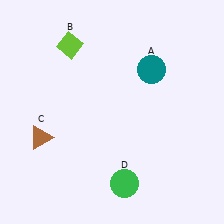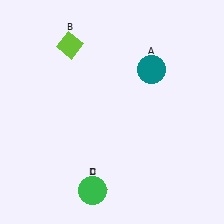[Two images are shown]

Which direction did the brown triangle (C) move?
The brown triangle (C) moved down.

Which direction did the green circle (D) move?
The green circle (D) moved left.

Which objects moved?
The objects that moved are: the brown triangle (C), the green circle (D).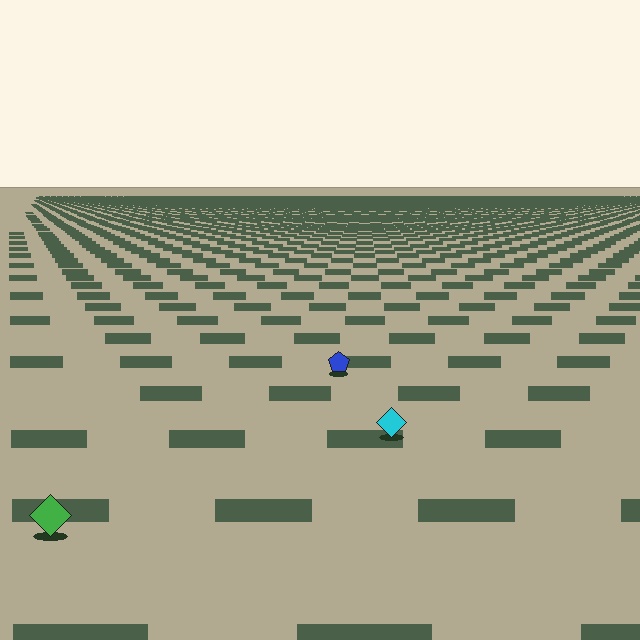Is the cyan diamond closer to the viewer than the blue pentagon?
Yes. The cyan diamond is closer — you can tell from the texture gradient: the ground texture is coarser near it.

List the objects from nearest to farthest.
From nearest to farthest: the green diamond, the cyan diamond, the blue pentagon.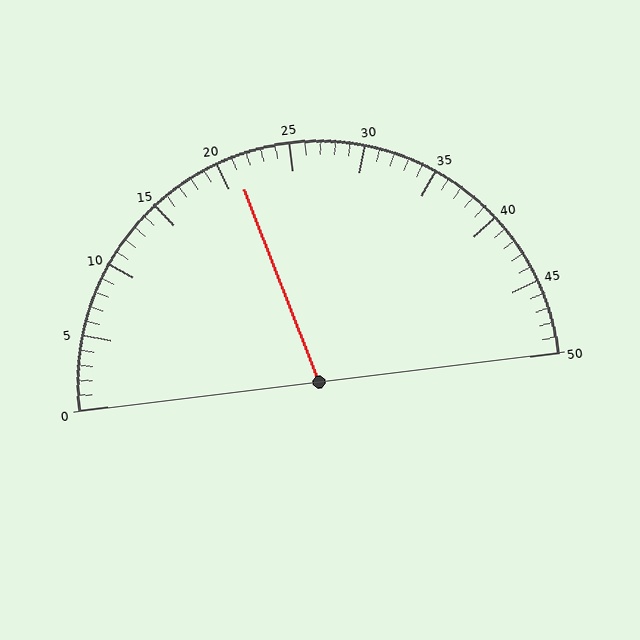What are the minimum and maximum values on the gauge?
The gauge ranges from 0 to 50.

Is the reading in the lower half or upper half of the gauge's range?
The reading is in the lower half of the range (0 to 50).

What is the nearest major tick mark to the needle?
The nearest major tick mark is 20.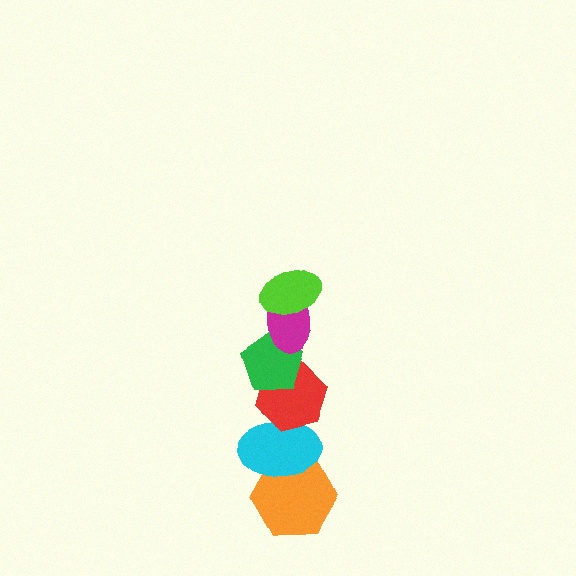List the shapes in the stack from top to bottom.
From top to bottom: the lime ellipse, the magenta ellipse, the green pentagon, the red hexagon, the cyan ellipse, the orange hexagon.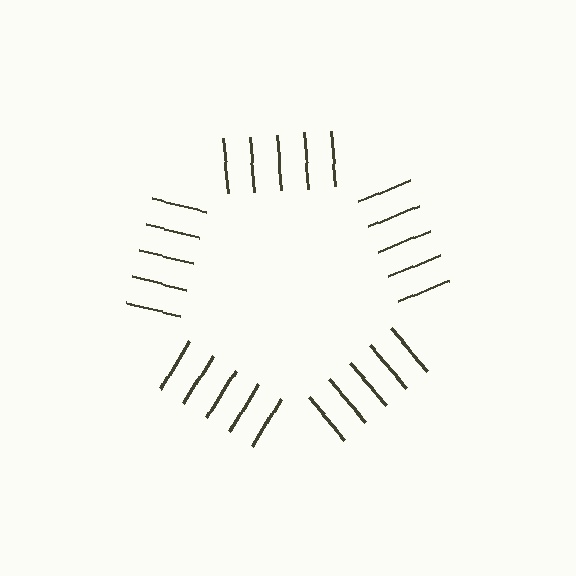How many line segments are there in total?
25 — 5 along each of the 5 edges.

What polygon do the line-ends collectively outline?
An illusory pentagon — the line segments terminate on its edges but no continuous stroke is drawn.